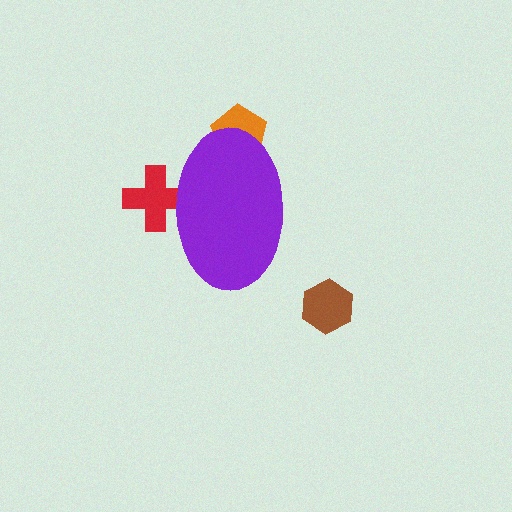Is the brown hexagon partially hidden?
No, the brown hexagon is fully visible.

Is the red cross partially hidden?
Yes, the red cross is partially hidden behind the purple ellipse.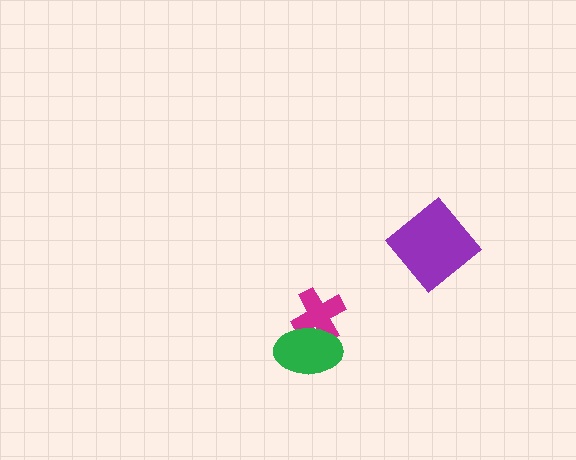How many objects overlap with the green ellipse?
1 object overlaps with the green ellipse.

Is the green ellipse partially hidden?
No, no other shape covers it.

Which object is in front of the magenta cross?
The green ellipse is in front of the magenta cross.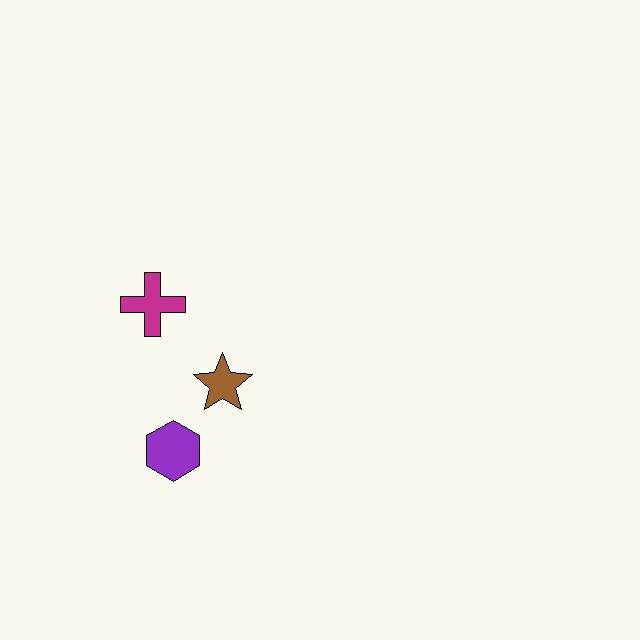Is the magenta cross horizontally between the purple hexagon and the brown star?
No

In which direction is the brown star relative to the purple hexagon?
The brown star is above the purple hexagon.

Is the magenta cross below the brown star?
No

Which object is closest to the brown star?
The purple hexagon is closest to the brown star.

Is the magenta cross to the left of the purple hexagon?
Yes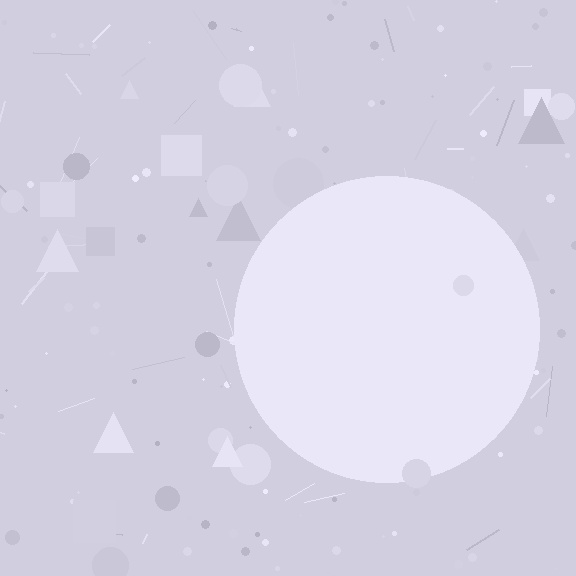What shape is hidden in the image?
A circle is hidden in the image.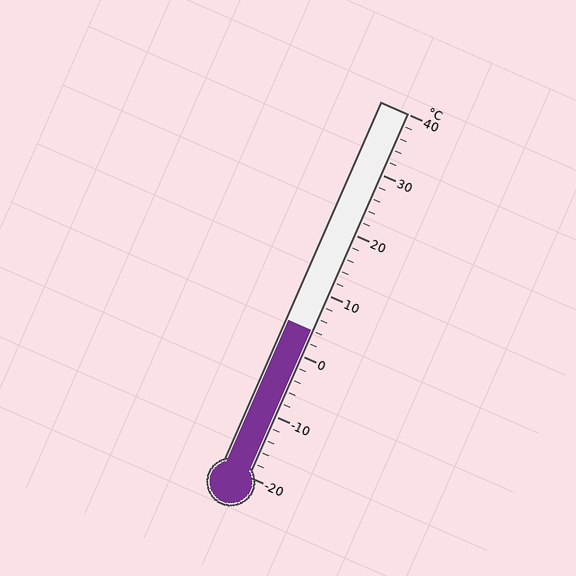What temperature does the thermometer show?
The thermometer shows approximately 4°C.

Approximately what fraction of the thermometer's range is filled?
The thermometer is filled to approximately 40% of its range.